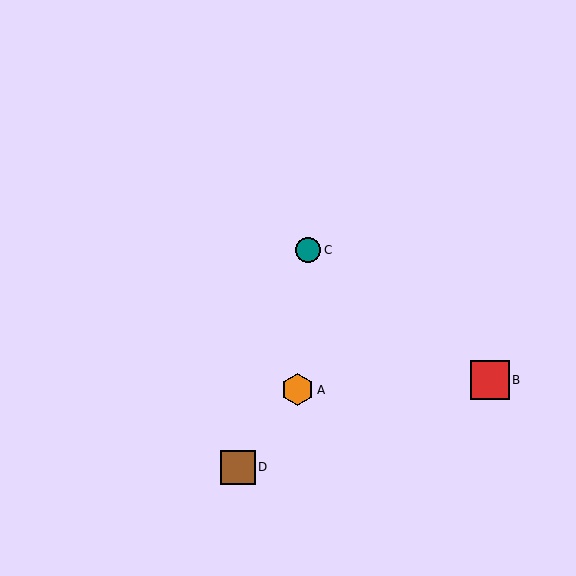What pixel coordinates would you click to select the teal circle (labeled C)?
Click at (308, 250) to select the teal circle C.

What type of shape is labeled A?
Shape A is an orange hexagon.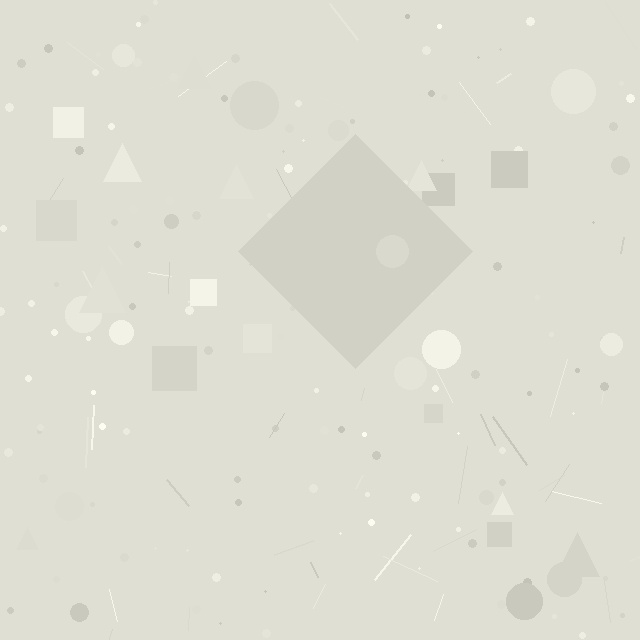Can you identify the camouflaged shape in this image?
The camouflaged shape is a diamond.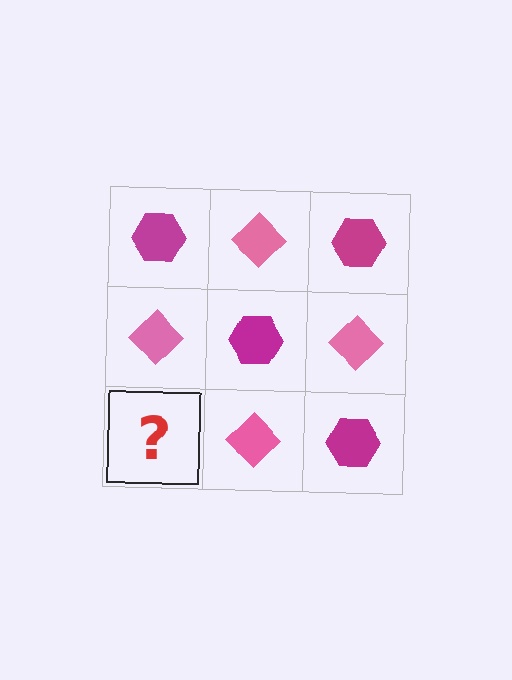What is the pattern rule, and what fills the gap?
The rule is that it alternates magenta hexagon and pink diamond in a checkerboard pattern. The gap should be filled with a magenta hexagon.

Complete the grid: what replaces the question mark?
The question mark should be replaced with a magenta hexagon.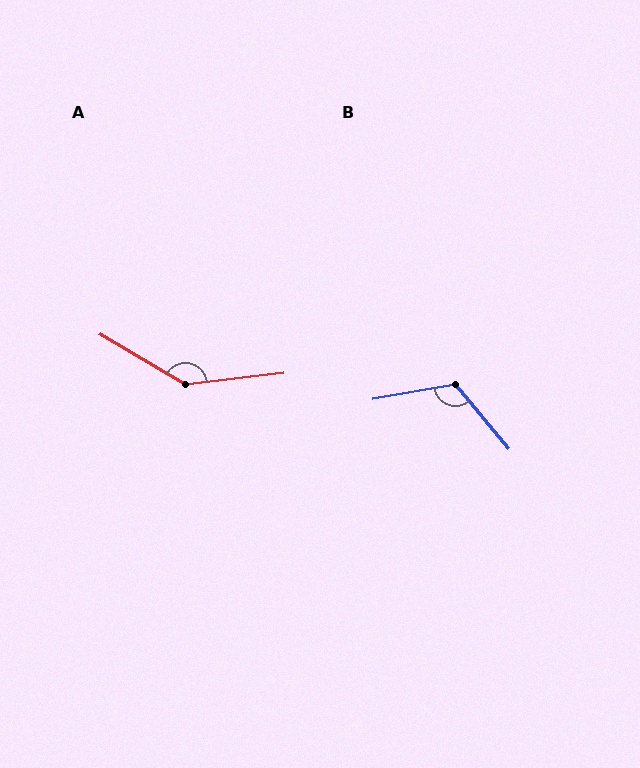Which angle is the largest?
A, at approximately 143 degrees.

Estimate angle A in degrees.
Approximately 143 degrees.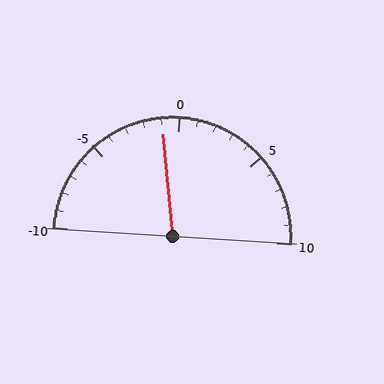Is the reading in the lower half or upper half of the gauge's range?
The reading is in the lower half of the range (-10 to 10).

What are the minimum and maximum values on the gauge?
The gauge ranges from -10 to 10.